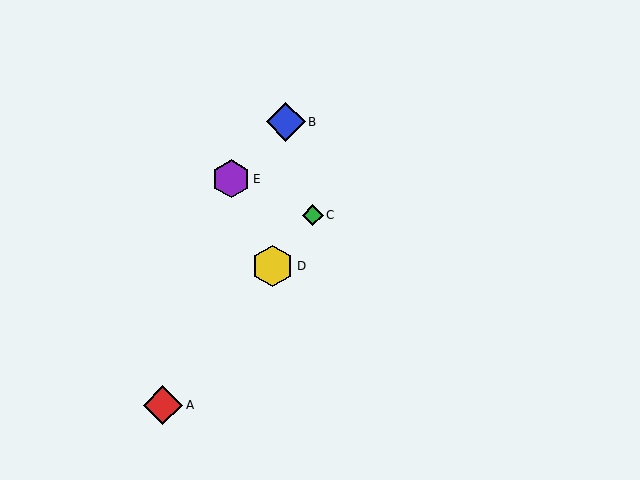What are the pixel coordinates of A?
Object A is at (163, 405).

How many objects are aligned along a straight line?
3 objects (A, C, D) are aligned along a straight line.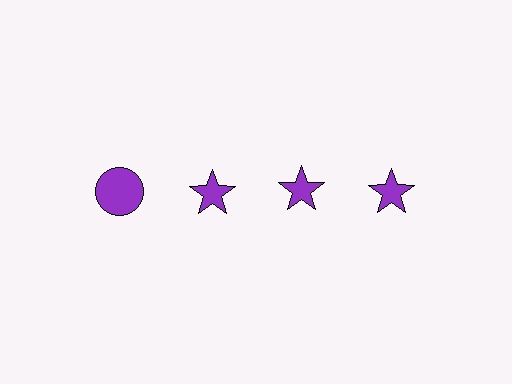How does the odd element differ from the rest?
It has a different shape: circle instead of star.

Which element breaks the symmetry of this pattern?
The purple circle in the top row, leftmost column breaks the symmetry. All other shapes are purple stars.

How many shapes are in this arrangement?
There are 4 shapes arranged in a grid pattern.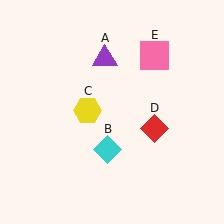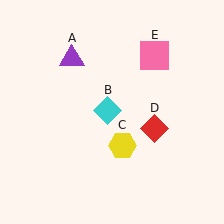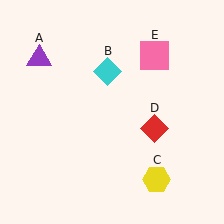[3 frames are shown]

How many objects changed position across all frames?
3 objects changed position: purple triangle (object A), cyan diamond (object B), yellow hexagon (object C).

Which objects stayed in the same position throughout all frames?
Red diamond (object D) and pink square (object E) remained stationary.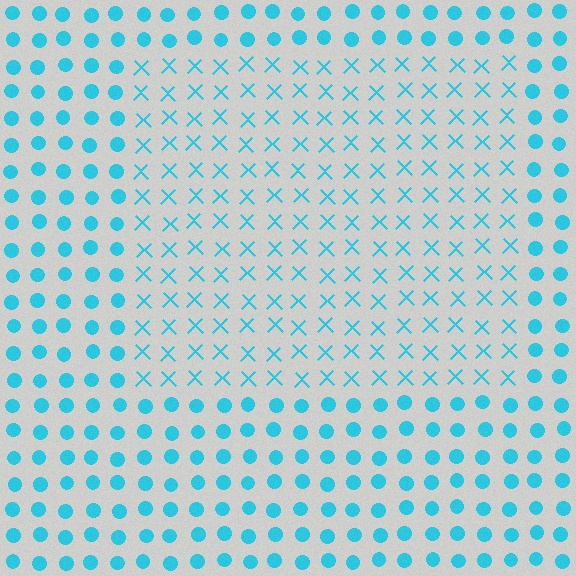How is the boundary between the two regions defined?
The boundary is defined by a change in element shape: X marks inside vs. circles outside. All elements share the same color and spacing.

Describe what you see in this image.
The image is filled with small cyan elements arranged in a uniform grid. A rectangle-shaped region contains X marks, while the surrounding area contains circles. The boundary is defined purely by the change in element shape.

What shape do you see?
I see a rectangle.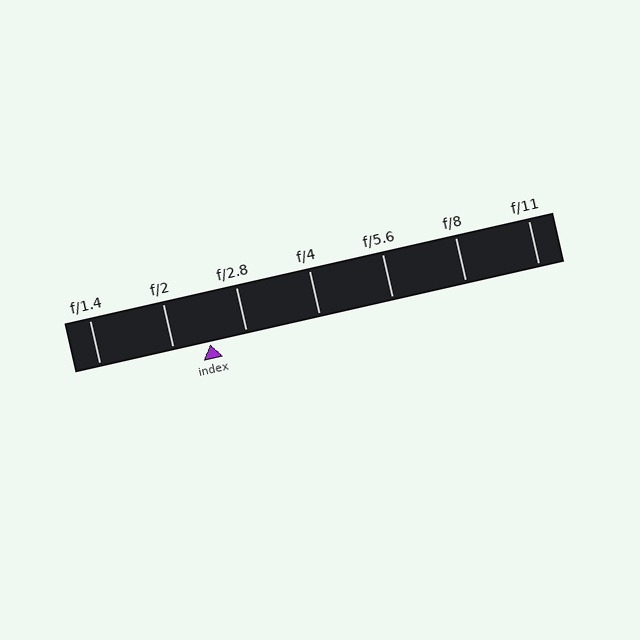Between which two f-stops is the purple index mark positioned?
The index mark is between f/2 and f/2.8.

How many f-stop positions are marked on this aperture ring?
There are 7 f-stop positions marked.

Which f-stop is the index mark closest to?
The index mark is closest to f/2.8.